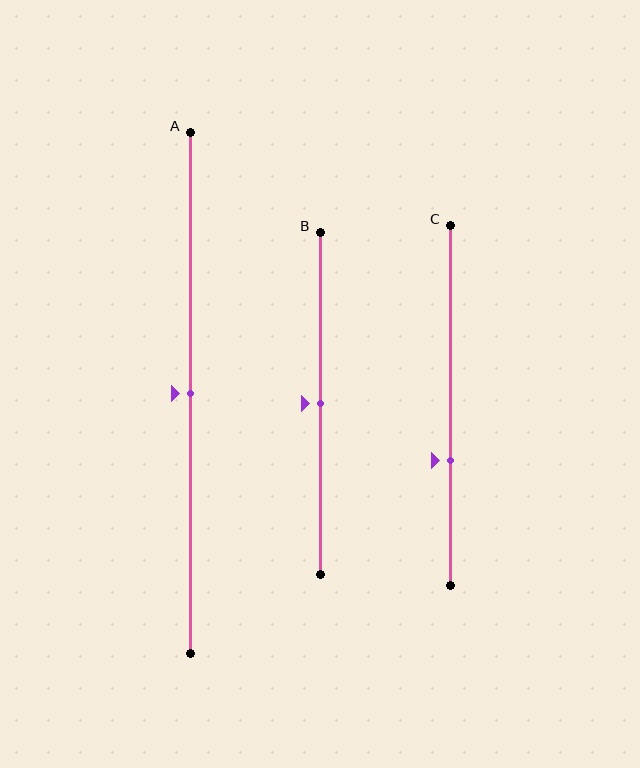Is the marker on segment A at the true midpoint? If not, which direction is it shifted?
Yes, the marker on segment A is at the true midpoint.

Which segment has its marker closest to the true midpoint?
Segment A has its marker closest to the true midpoint.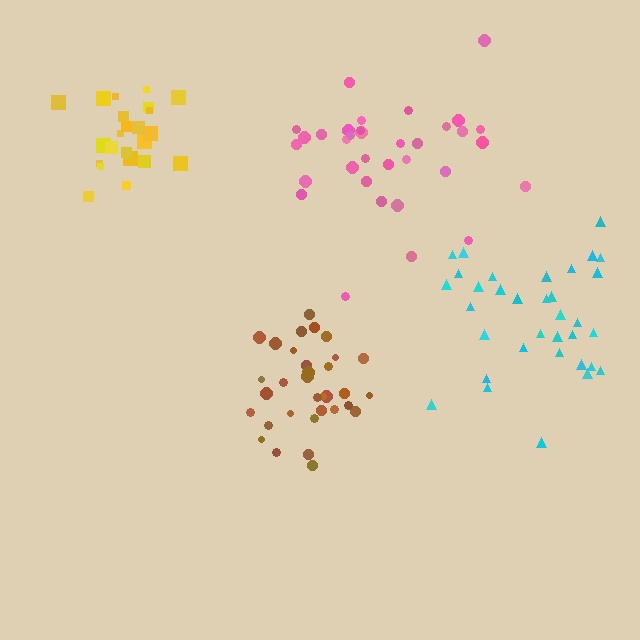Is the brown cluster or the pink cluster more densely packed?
Brown.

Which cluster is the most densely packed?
Yellow.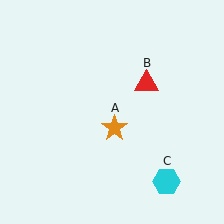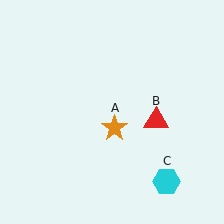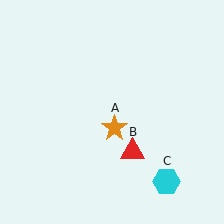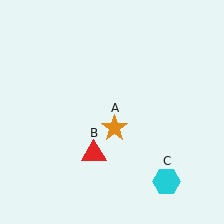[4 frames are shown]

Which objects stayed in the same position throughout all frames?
Orange star (object A) and cyan hexagon (object C) remained stationary.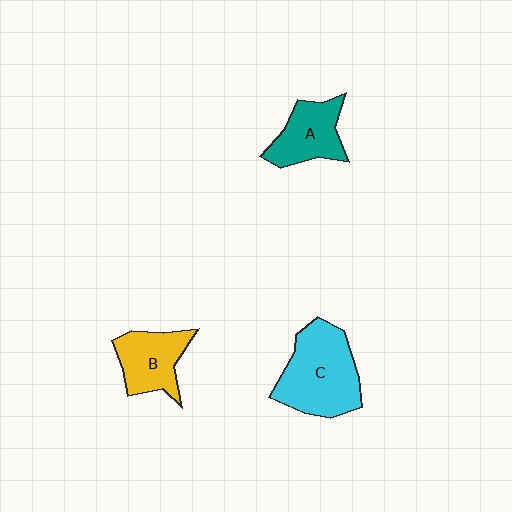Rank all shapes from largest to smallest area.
From largest to smallest: C (cyan), B (yellow), A (teal).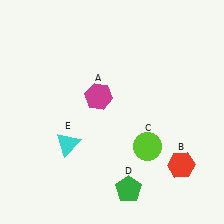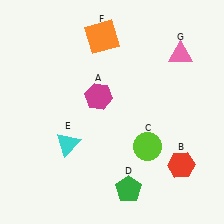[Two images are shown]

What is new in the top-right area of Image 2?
A pink triangle (G) was added in the top-right area of Image 2.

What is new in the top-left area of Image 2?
An orange square (F) was added in the top-left area of Image 2.